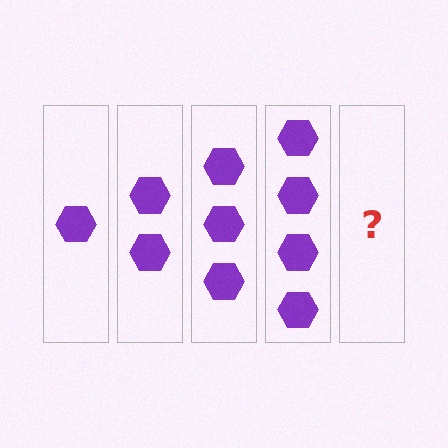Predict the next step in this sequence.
The next step is 5 hexagons.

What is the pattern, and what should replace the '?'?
The pattern is that each step adds one more hexagon. The '?' should be 5 hexagons.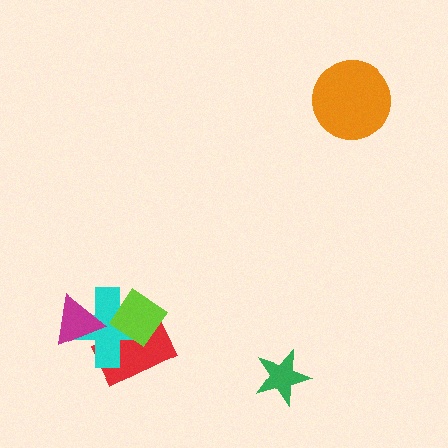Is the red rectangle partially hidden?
Yes, it is partially covered by another shape.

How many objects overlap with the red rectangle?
2 objects overlap with the red rectangle.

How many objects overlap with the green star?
0 objects overlap with the green star.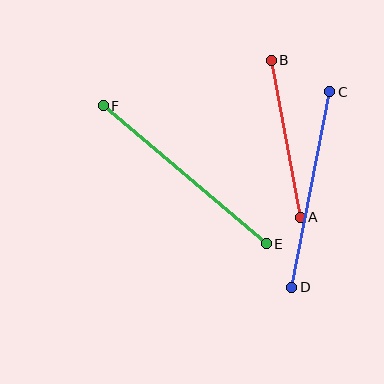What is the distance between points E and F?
The distance is approximately 213 pixels.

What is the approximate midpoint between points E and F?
The midpoint is at approximately (185, 175) pixels.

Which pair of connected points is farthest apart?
Points E and F are farthest apart.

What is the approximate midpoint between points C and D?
The midpoint is at approximately (311, 190) pixels.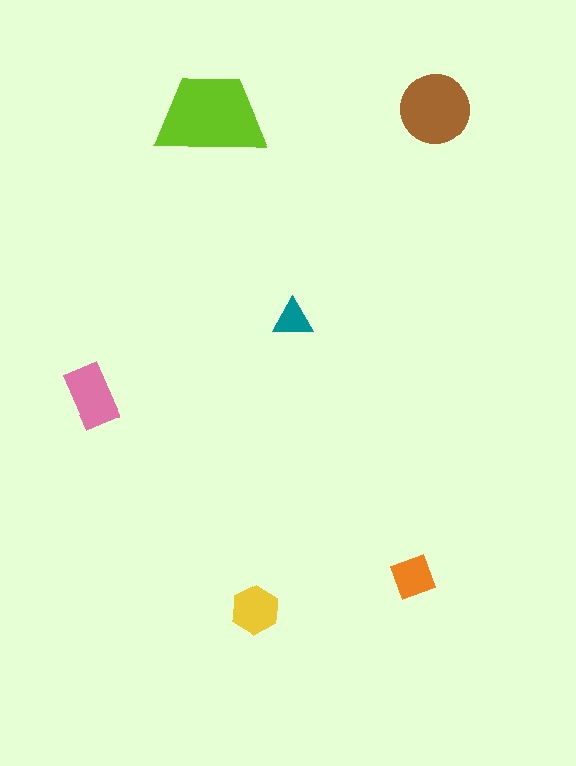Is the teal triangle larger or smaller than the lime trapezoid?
Smaller.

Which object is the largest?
The lime trapezoid.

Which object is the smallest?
The teal triangle.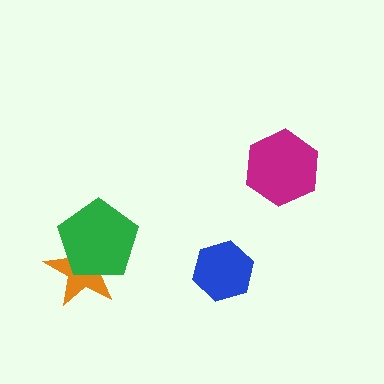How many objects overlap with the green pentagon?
1 object overlaps with the green pentagon.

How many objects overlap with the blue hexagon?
0 objects overlap with the blue hexagon.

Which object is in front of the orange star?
The green pentagon is in front of the orange star.